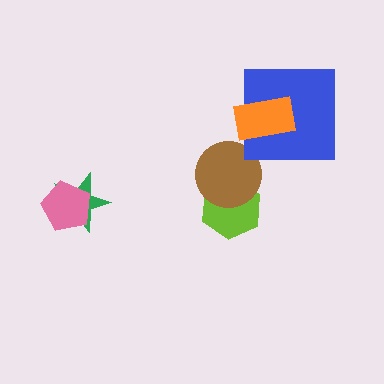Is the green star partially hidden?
Yes, it is partially covered by another shape.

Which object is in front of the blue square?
The orange rectangle is in front of the blue square.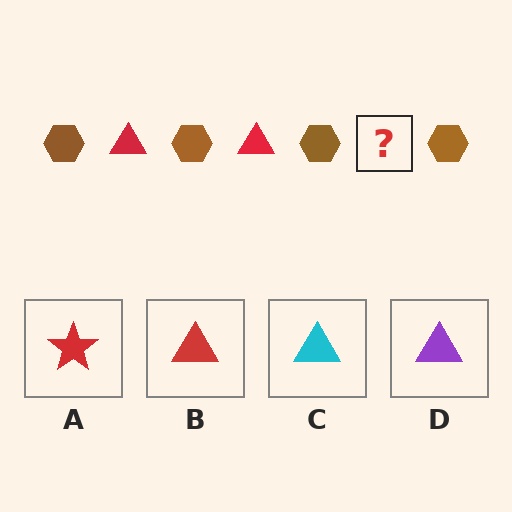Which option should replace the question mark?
Option B.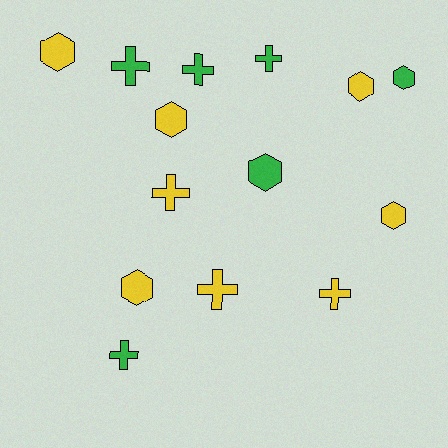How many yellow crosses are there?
There are 3 yellow crosses.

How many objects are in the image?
There are 14 objects.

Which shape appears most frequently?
Hexagon, with 7 objects.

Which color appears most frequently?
Yellow, with 8 objects.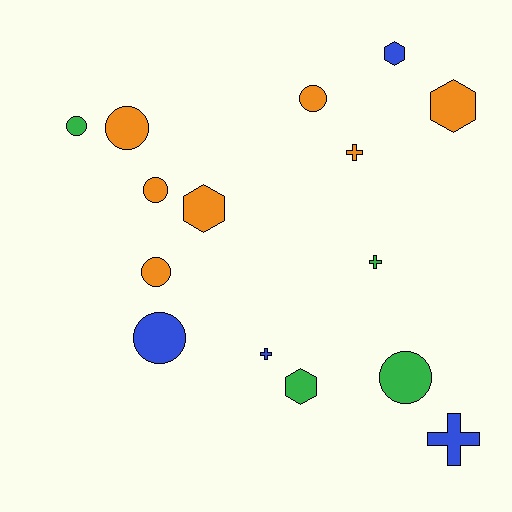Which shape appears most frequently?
Circle, with 7 objects.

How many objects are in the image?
There are 15 objects.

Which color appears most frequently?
Orange, with 7 objects.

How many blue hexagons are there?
There is 1 blue hexagon.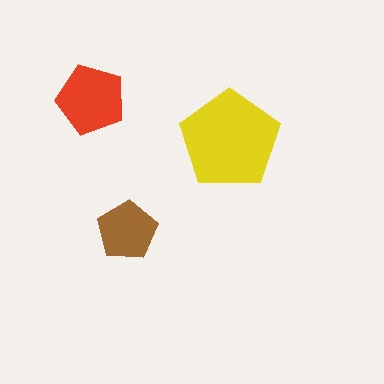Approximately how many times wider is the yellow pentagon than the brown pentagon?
About 1.5 times wider.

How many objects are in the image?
There are 3 objects in the image.